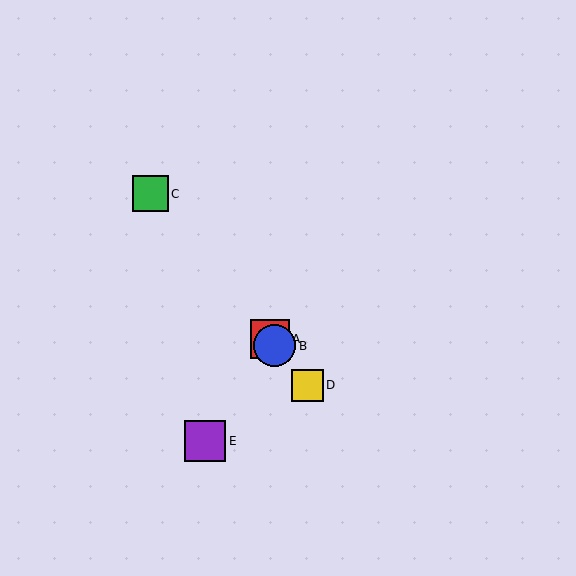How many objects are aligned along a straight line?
4 objects (A, B, C, D) are aligned along a straight line.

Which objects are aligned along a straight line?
Objects A, B, C, D are aligned along a straight line.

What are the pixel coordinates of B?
Object B is at (275, 346).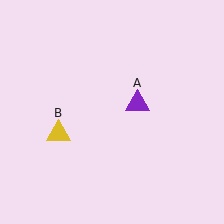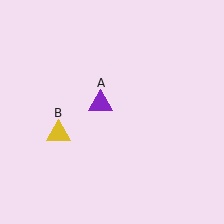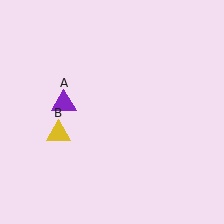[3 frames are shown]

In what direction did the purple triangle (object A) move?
The purple triangle (object A) moved left.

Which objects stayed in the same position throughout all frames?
Yellow triangle (object B) remained stationary.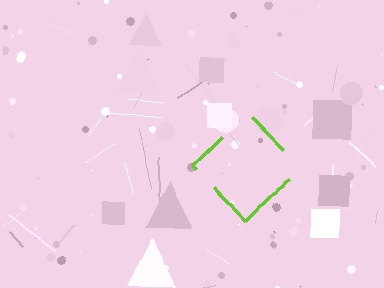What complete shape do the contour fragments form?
The contour fragments form a diamond.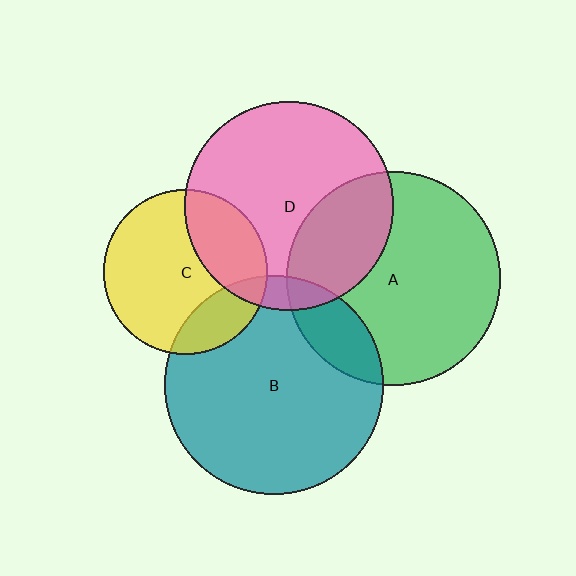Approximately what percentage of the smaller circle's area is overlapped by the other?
Approximately 20%.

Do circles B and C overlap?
Yes.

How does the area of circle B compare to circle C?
Approximately 1.8 times.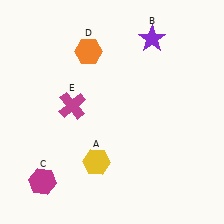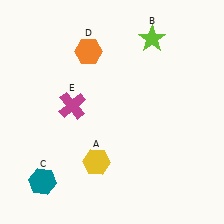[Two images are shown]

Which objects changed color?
B changed from purple to lime. C changed from magenta to teal.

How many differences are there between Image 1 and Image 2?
There are 2 differences between the two images.